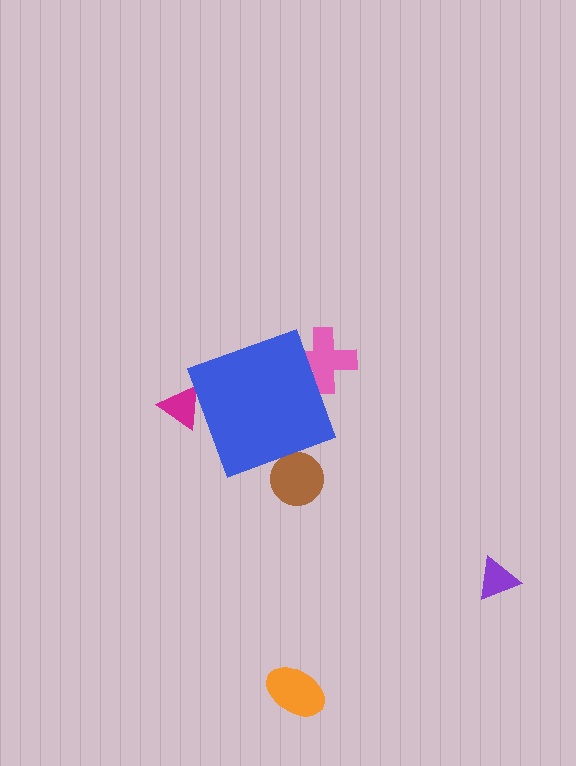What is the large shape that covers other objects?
A blue diamond.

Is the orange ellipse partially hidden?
No, the orange ellipse is fully visible.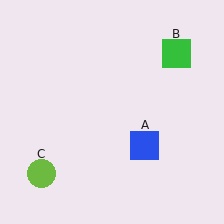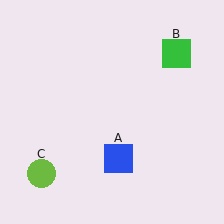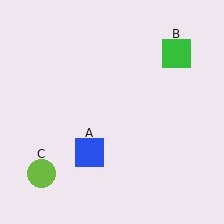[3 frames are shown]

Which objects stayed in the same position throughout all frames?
Green square (object B) and lime circle (object C) remained stationary.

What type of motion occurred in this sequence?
The blue square (object A) rotated clockwise around the center of the scene.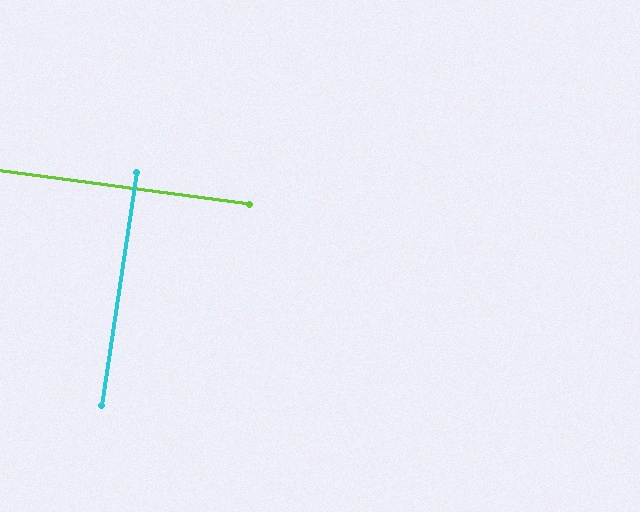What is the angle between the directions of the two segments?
Approximately 89 degrees.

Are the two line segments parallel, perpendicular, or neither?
Perpendicular — they meet at approximately 89°.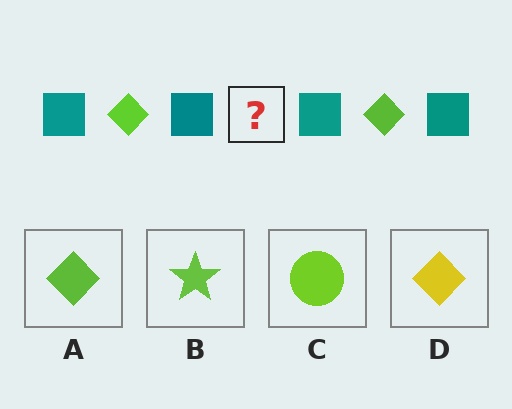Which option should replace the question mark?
Option A.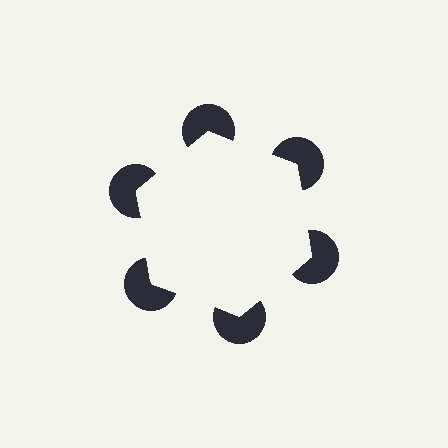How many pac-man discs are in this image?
There are 6 — one at each vertex of the illusory hexagon.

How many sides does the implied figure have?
6 sides.